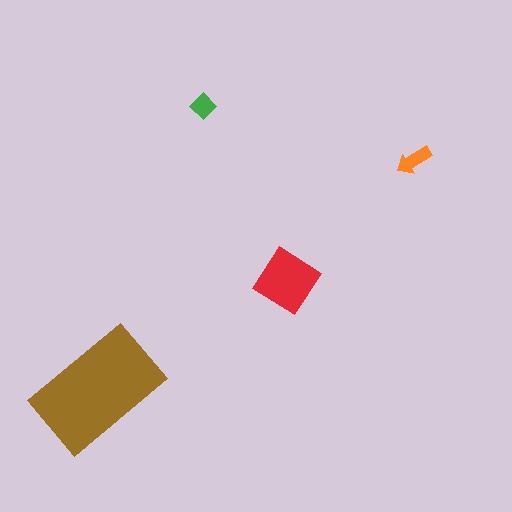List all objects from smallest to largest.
The green diamond, the orange arrow, the red diamond, the brown rectangle.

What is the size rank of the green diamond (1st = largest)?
4th.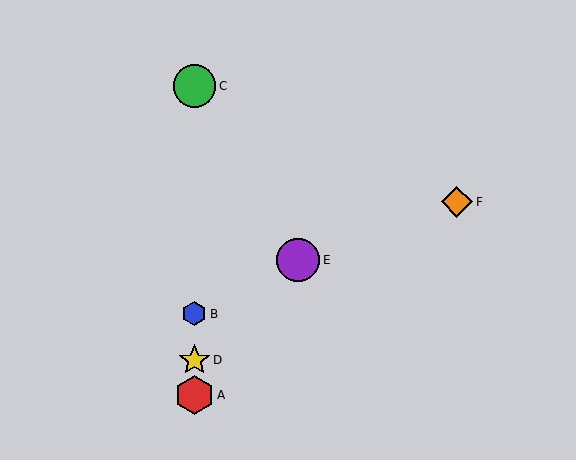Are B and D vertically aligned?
Yes, both are at x≈194.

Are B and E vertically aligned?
No, B is at x≈194 and E is at x≈298.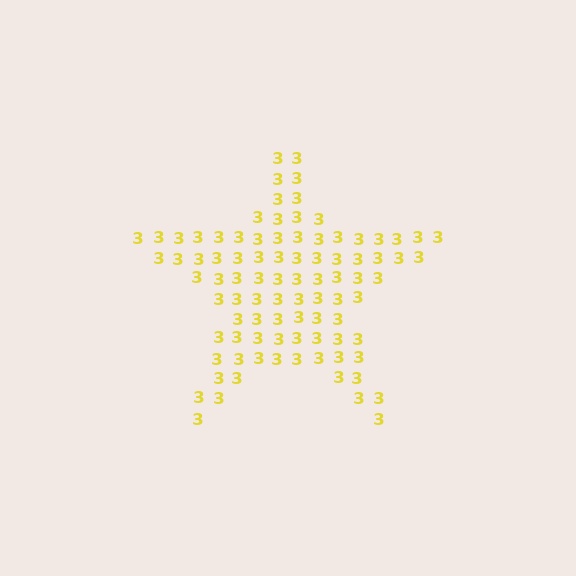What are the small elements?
The small elements are digit 3's.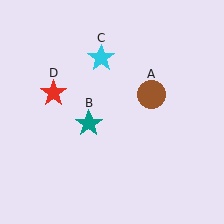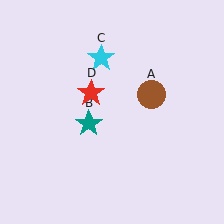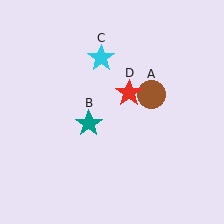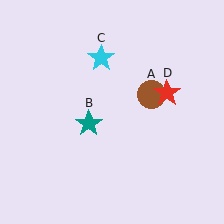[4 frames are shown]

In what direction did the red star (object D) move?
The red star (object D) moved right.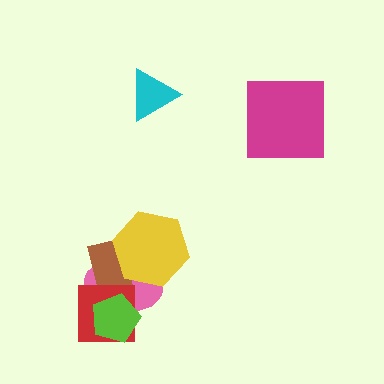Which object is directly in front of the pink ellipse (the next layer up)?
The brown rectangle is directly in front of the pink ellipse.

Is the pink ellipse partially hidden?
Yes, it is partially covered by another shape.